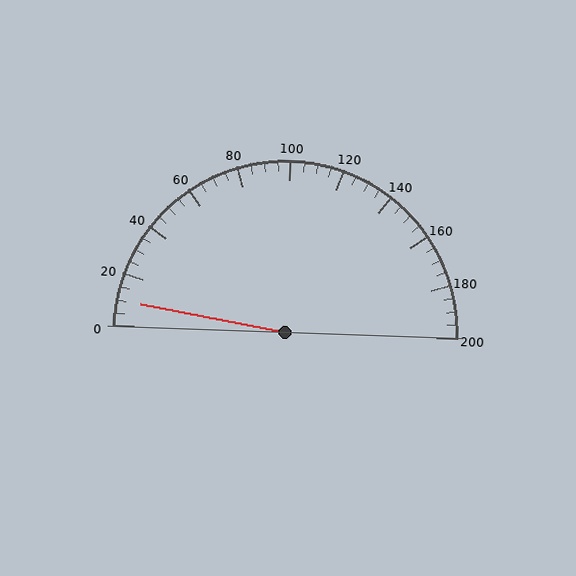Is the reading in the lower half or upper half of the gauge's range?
The reading is in the lower half of the range (0 to 200).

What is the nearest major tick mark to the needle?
The nearest major tick mark is 0.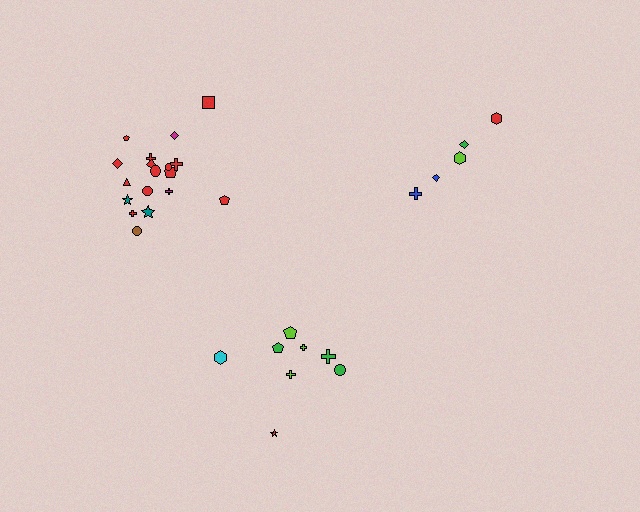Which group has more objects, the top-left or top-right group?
The top-left group.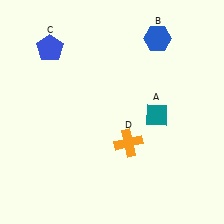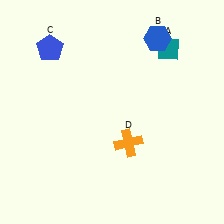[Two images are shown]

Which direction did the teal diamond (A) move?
The teal diamond (A) moved up.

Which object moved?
The teal diamond (A) moved up.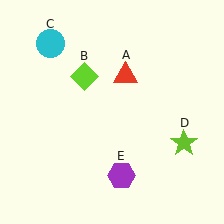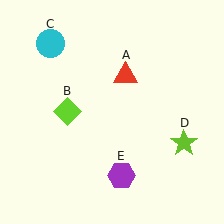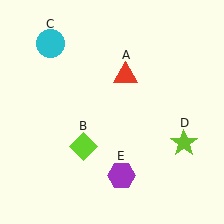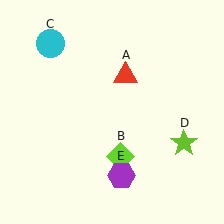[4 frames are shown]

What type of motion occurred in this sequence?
The lime diamond (object B) rotated counterclockwise around the center of the scene.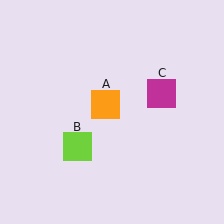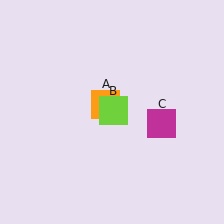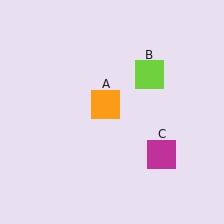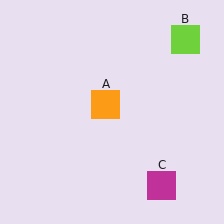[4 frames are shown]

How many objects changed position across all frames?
2 objects changed position: lime square (object B), magenta square (object C).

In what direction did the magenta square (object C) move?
The magenta square (object C) moved down.